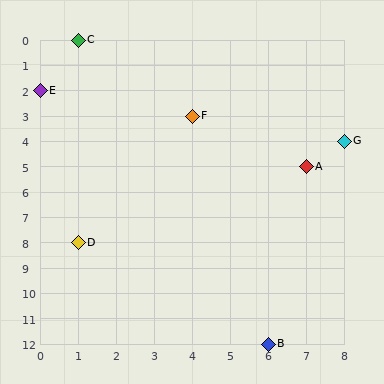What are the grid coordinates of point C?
Point C is at grid coordinates (1, 0).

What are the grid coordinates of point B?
Point B is at grid coordinates (6, 12).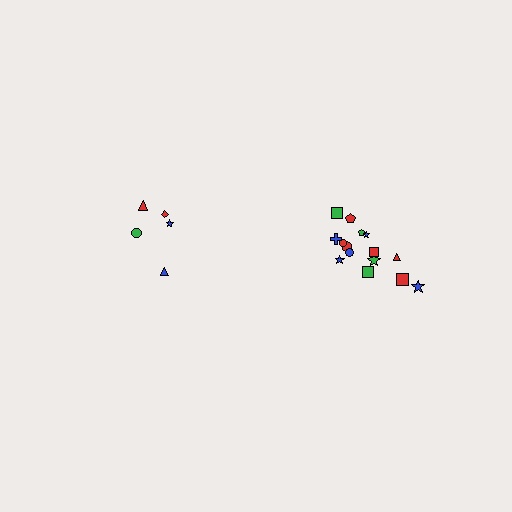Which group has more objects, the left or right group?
The right group.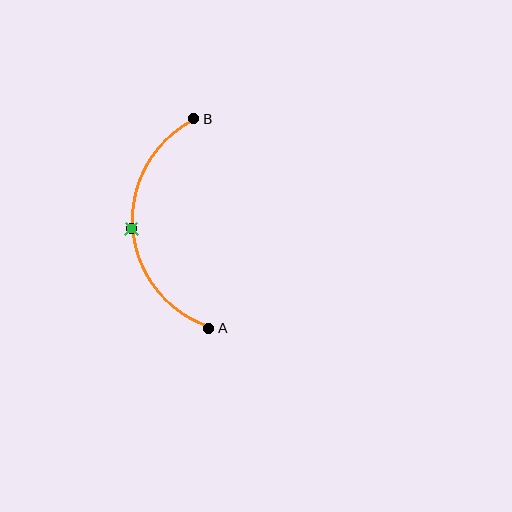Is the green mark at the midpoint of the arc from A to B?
Yes. The green mark lies on the arc at equal arc-length from both A and B — it is the arc midpoint.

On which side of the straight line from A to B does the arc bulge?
The arc bulges to the left of the straight line connecting A and B.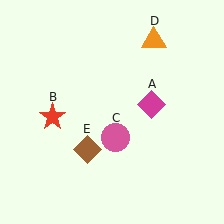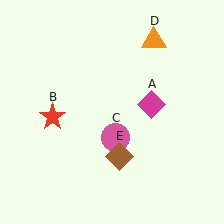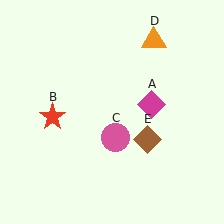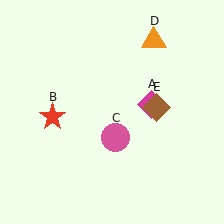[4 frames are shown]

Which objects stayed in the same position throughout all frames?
Magenta diamond (object A) and red star (object B) and pink circle (object C) and orange triangle (object D) remained stationary.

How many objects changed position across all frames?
1 object changed position: brown diamond (object E).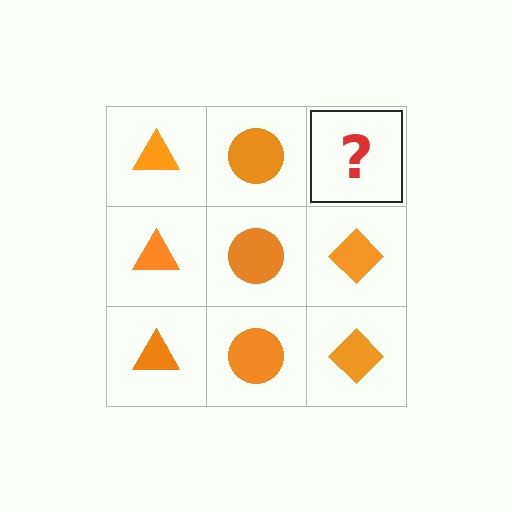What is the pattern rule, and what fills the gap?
The rule is that each column has a consistent shape. The gap should be filled with an orange diamond.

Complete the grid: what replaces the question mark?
The question mark should be replaced with an orange diamond.